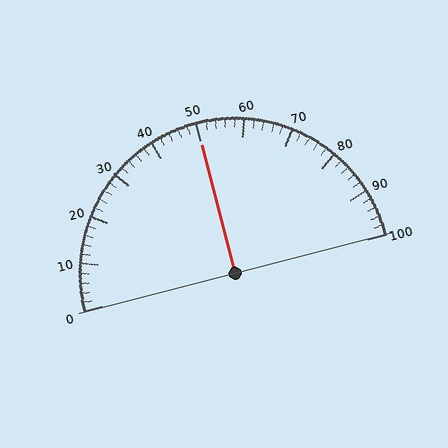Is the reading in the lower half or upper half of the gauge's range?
The reading is in the upper half of the range (0 to 100).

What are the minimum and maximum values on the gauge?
The gauge ranges from 0 to 100.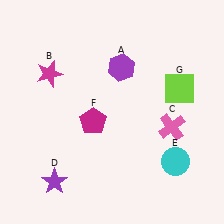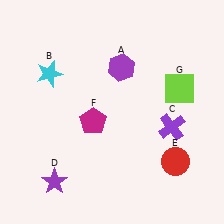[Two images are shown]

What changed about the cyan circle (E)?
In Image 1, E is cyan. In Image 2, it changed to red.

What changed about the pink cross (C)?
In Image 1, C is pink. In Image 2, it changed to purple.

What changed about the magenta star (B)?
In Image 1, B is magenta. In Image 2, it changed to cyan.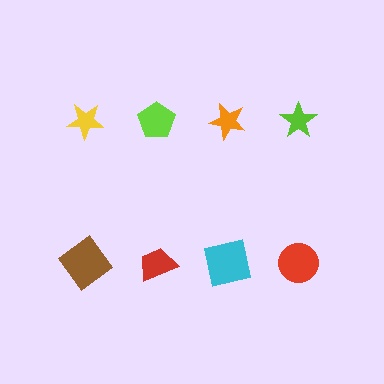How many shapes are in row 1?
4 shapes.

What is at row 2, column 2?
A red trapezoid.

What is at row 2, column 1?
A brown diamond.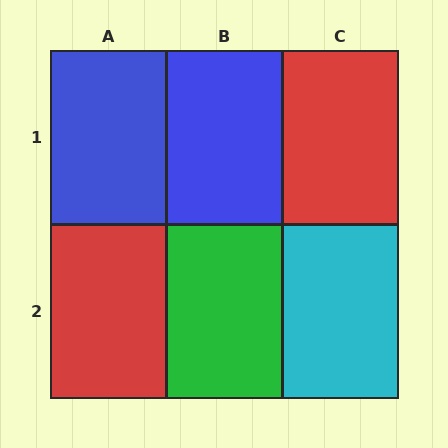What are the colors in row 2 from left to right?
Red, green, cyan.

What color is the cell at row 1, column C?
Red.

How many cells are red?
2 cells are red.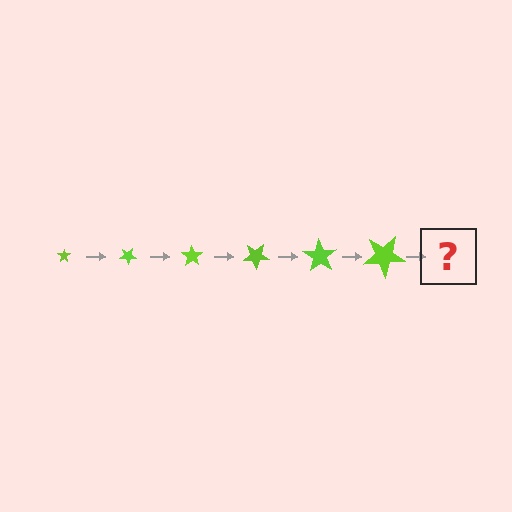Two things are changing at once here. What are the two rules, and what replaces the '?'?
The two rules are that the star grows larger each step and it rotates 35 degrees each step. The '?' should be a star, larger than the previous one and rotated 210 degrees from the start.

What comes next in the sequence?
The next element should be a star, larger than the previous one and rotated 210 degrees from the start.